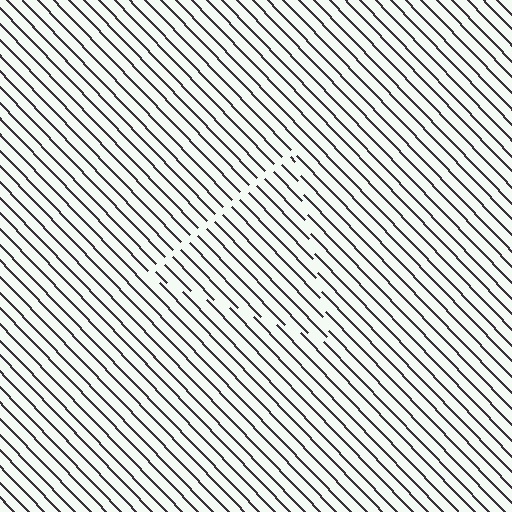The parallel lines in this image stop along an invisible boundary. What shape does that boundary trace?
An illusory triangle. The interior of the shape contains the same grating, shifted by half a period — the contour is defined by the phase discontinuity where line-ends from the inner and outer gratings abut.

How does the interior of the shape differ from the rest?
The interior of the shape contains the same grating, shifted by half a period — the contour is defined by the phase discontinuity where line-ends from the inner and outer gratings abut.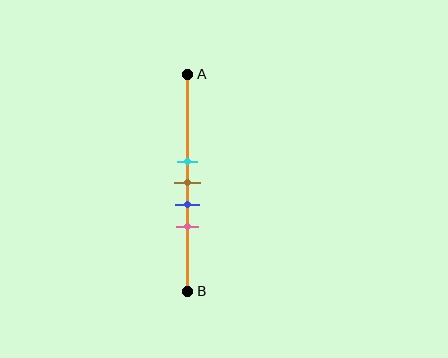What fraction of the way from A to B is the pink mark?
The pink mark is approximately 70% (0.7) of the way from A to B.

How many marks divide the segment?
There are 4 marks dividing the segment.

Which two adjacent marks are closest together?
The cyan and brown marks are the closest adjacent pair.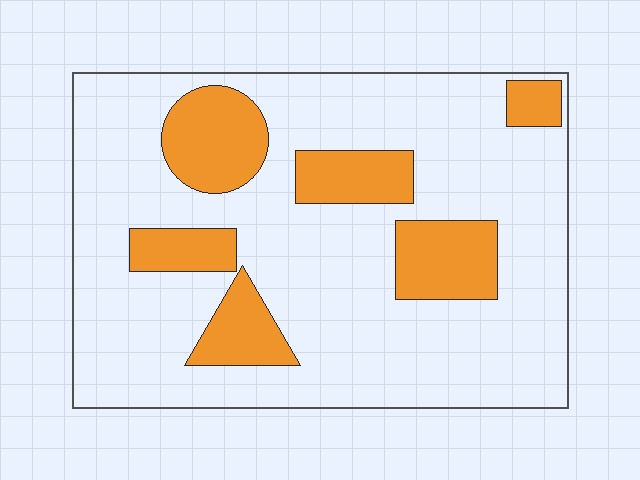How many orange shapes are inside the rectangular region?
6.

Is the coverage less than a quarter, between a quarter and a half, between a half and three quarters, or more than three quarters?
Less than a quarter.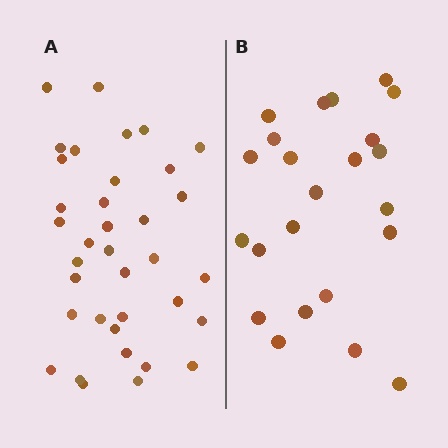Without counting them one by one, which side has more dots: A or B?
Region A (the left region) has more dots.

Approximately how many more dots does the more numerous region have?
Region A has approximately 15 more dots than region B.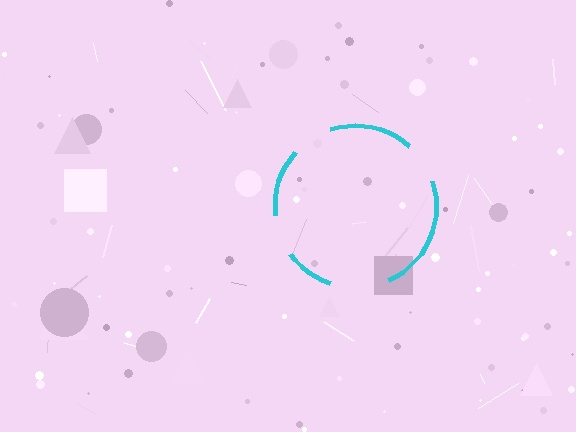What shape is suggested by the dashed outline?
The dashed outline suggests a circle.